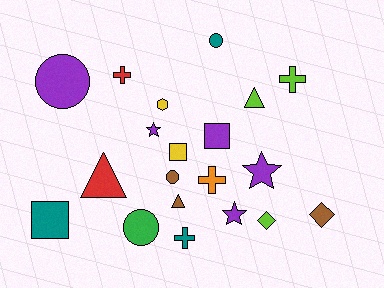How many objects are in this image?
There are 20 objects.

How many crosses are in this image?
There are 4 crosses.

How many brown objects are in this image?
There are 3 brown objects.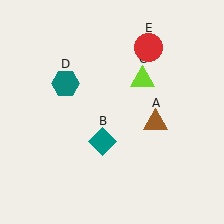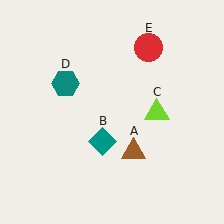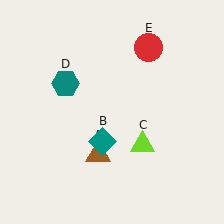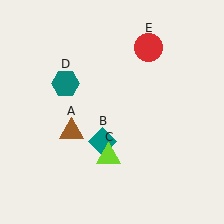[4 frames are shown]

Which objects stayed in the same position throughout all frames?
Teal diamond (object B) and teal hexagon (object D) and red circle (object E) remained stationary.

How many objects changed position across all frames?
2 objects changed position: brown triangle (object A), lime triangle (object C).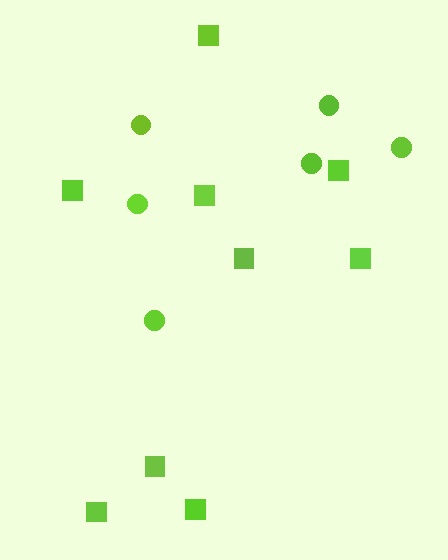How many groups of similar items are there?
There are 2 groups: one group of squares (9) and one group of circles (6).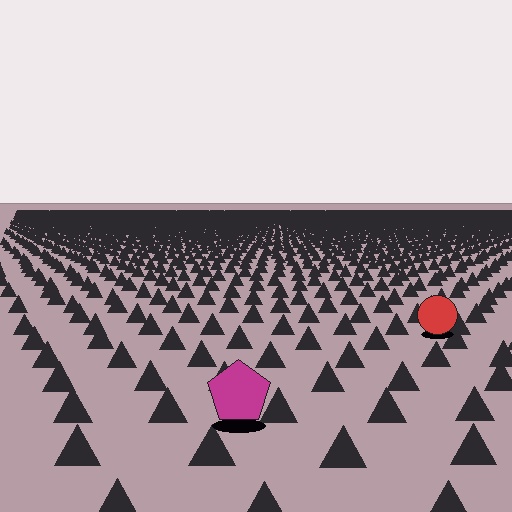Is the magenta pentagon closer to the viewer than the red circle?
Yes. The magenta pentagon is closer — you can tell from the texture gradient: the ground texture is coarser near it.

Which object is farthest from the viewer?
The red circle is farthest from the viewer. It appears smaller and the ground texture around it is denser.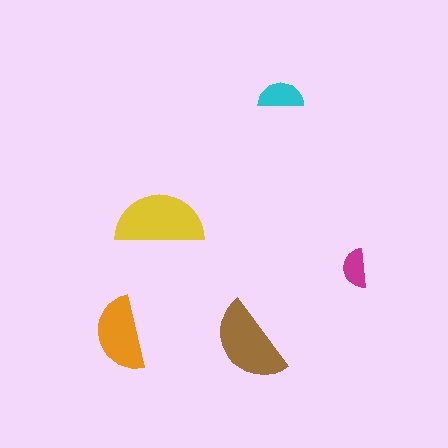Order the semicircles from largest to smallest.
the yellow one, the brown one, the orange one, the cyan one, the magenta one.